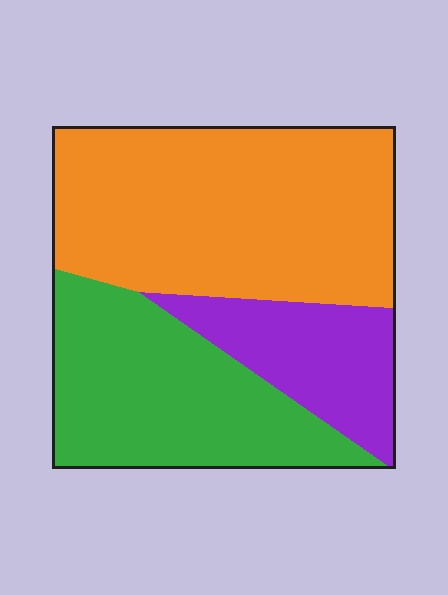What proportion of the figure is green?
Green covers 33% of the figure.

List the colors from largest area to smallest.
From largest to smallest: orange, green, purple.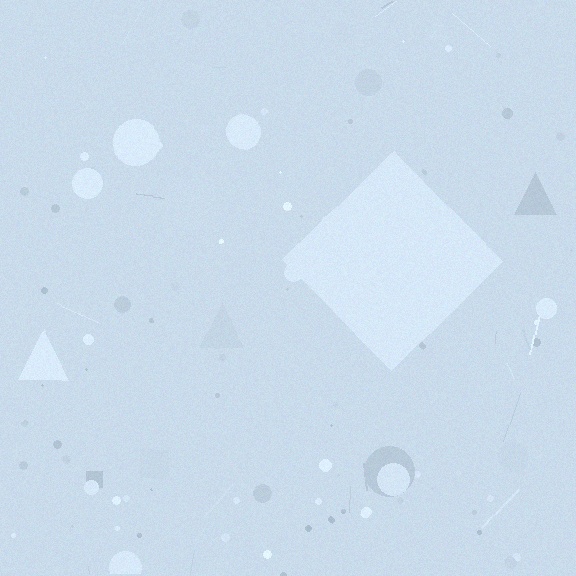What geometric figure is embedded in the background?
A diamond is embedded in the background.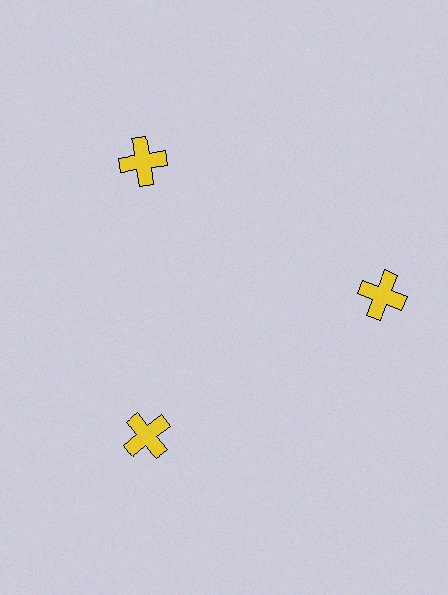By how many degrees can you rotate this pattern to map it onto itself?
The pattern maps onto itself every 120 degrees of rotation.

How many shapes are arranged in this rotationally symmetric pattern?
There are 3 shapes, arranged in 3 groups of 1.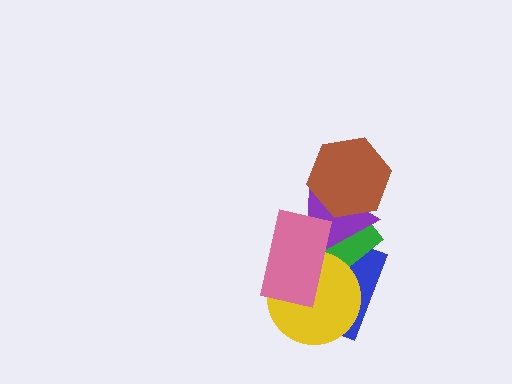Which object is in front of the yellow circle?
The pink rectangle is in front of the yellow circle.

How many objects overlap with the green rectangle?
5 objects overlap with the green rectangle.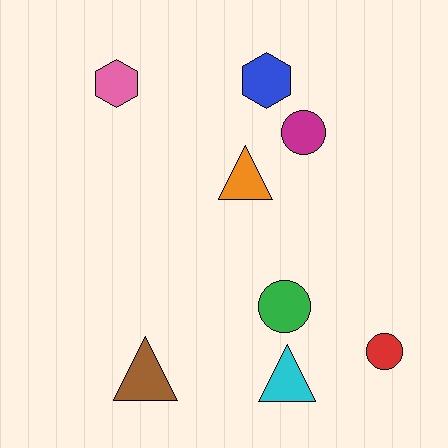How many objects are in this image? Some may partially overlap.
There are 8 objects.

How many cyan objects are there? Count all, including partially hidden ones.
There is 1 cyan object.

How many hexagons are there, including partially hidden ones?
There are 2 hexagons.